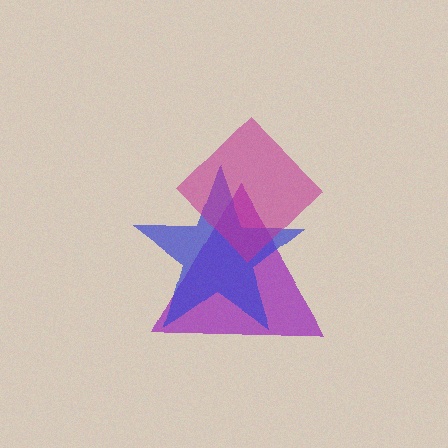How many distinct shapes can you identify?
There are 3 distinct shapes: a purple triangle, a blue star, a magenta diamond.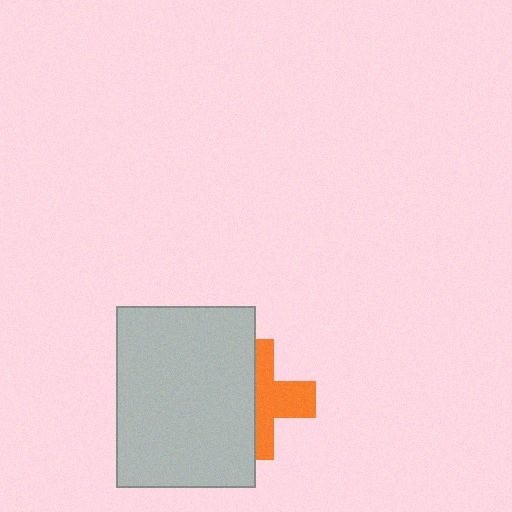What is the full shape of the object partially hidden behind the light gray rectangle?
The partially hidden object is an orange cross.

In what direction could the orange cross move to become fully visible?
The orange cross could move right. That would shift it out from behind the light gray rectangle entirely.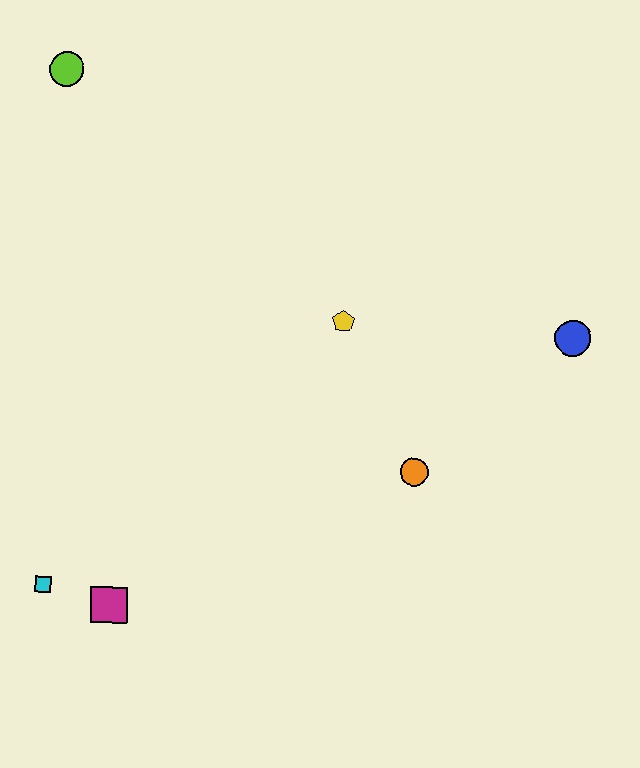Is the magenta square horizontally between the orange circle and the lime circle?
Yes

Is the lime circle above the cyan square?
Yes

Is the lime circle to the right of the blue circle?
No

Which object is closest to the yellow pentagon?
The orange circle is closest to the yellow pentagon.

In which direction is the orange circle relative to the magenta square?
The orange circle is to the right of the magenta square.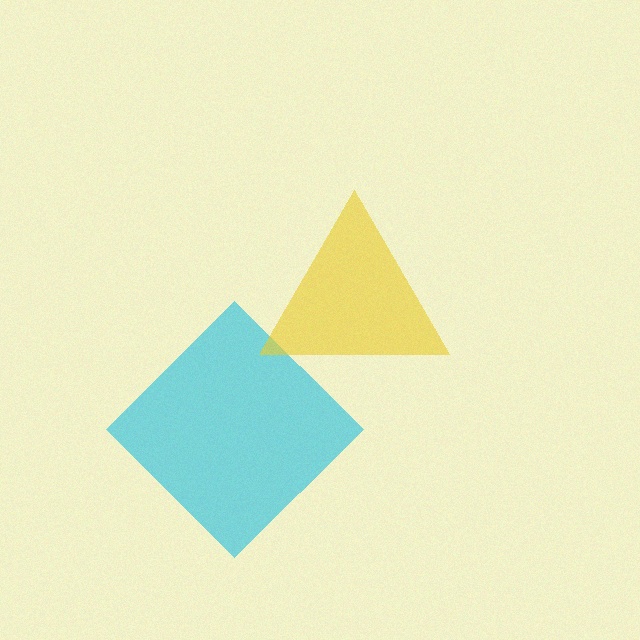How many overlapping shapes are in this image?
There are 2 overlapping shapes in the image.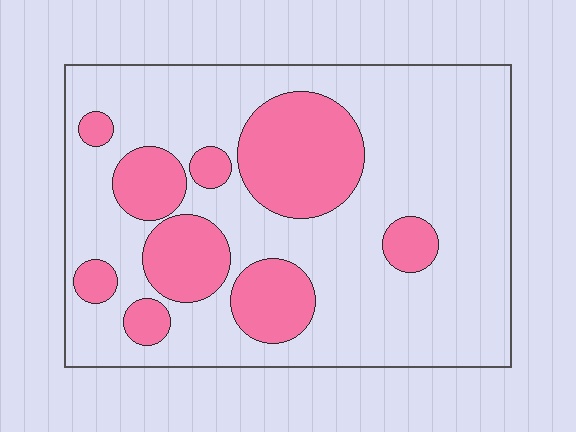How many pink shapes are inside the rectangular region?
9.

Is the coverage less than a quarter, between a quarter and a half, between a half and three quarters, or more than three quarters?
Between a quarter and a half.